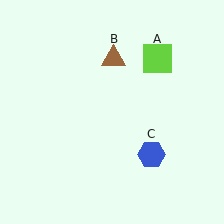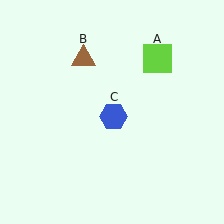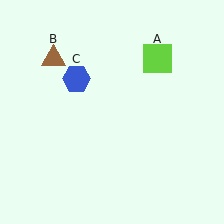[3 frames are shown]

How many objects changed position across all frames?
2 objects changed position: brown triangle (object B), blue hexagon (object C).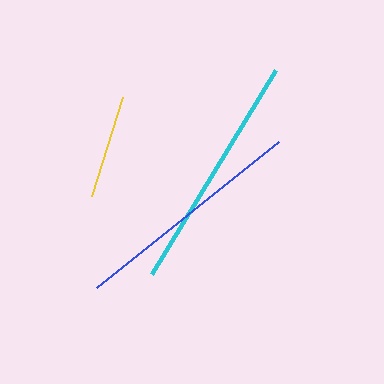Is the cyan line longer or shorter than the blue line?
The cyan line is longer than the blue line.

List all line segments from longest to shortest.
From longest to shortest: cyan, blue, yellow.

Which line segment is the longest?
The cyan line is the longest at approximately 238 pixels.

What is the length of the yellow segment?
The yellow segment is approximately 103 pixels long.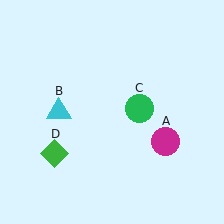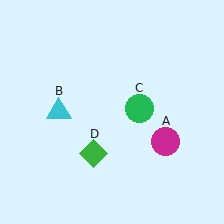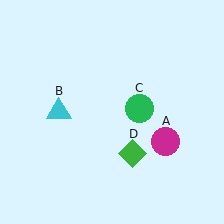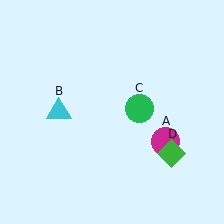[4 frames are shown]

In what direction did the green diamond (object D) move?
The green diamond (object D) moved right.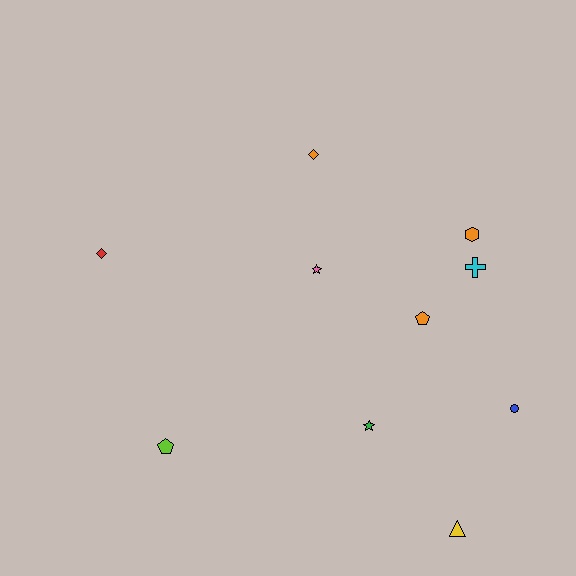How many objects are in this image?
There are 10 objects.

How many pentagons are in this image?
There are 2 pentagons.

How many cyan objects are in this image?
There is 1 cyan object.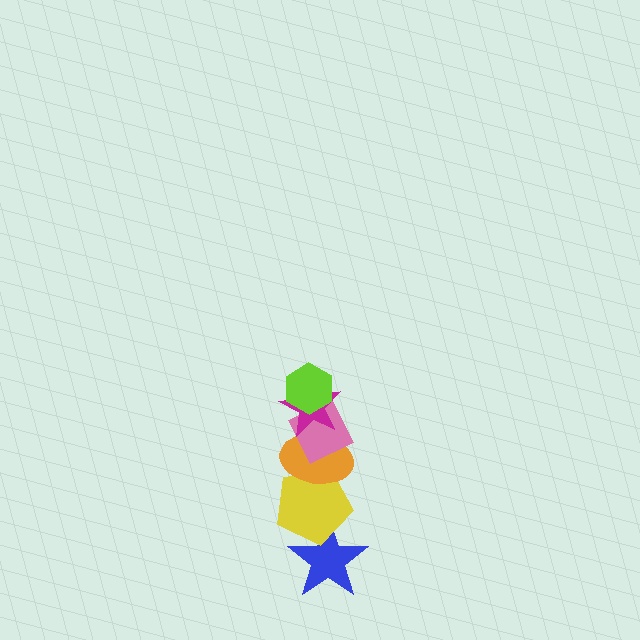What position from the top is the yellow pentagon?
The yellow pentagon is 5th from the top.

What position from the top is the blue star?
The blue star is 6th from the top.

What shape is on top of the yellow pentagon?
The orange ellipse is on top of the yellow pentagon.